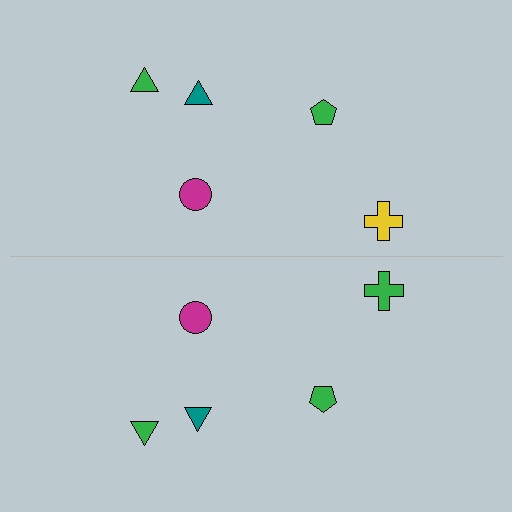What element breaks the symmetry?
The green cross on the bottom side breaks the symmetry — its mirror counterpart is yellow.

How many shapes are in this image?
There are 10 shapes in this image.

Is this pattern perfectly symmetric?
No, the pattern is not perfectly symmetric. The green cross on the bottom side breaks the symmetry — its mirror counterpart is yellow.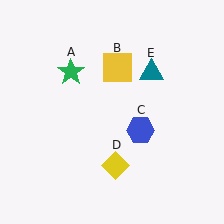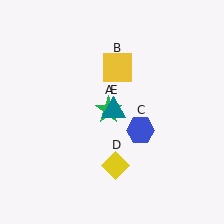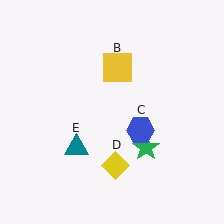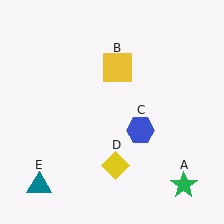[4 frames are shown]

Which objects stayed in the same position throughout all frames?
Yellow square (object B) and blue hexagon (object C) and yellow diamond (object D) remained stationary.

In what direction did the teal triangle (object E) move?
The teal triangle (object E) moved down and to the left.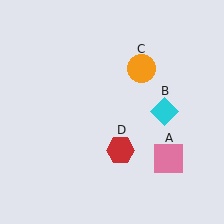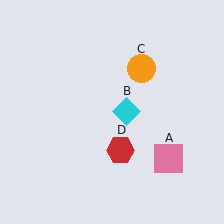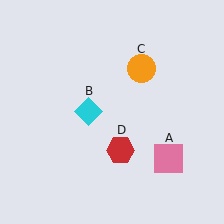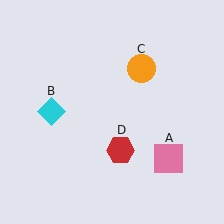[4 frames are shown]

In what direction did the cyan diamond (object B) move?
The cyan diamond (object B) moved left.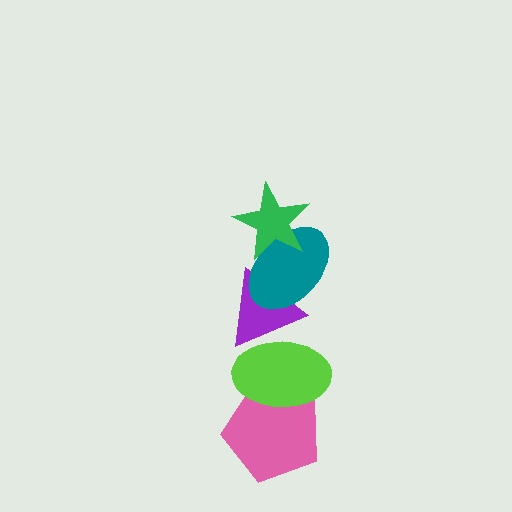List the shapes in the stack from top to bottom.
From top to bottom: the green star, the teal ellipse, the purple triangle, the lime ellipse, the pink pentagon.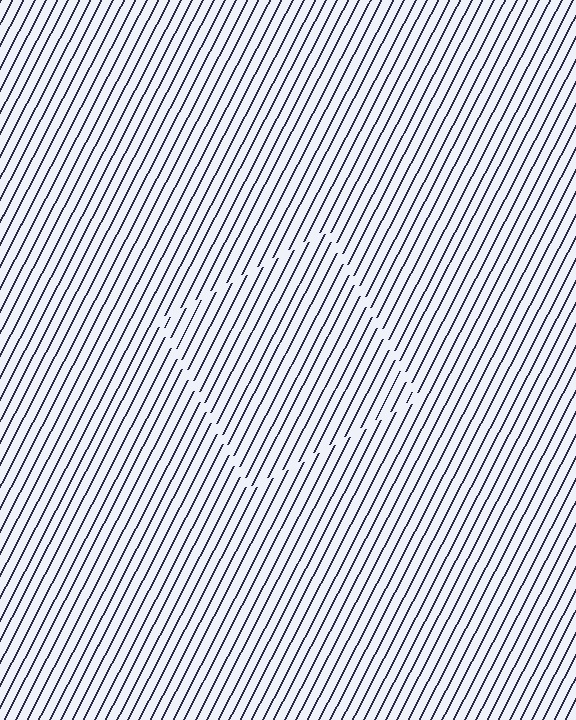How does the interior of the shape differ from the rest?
The interior of the shape contains the same grating, shifted by half a period — the contour is defined by the phase discontinuity where line-ends from the inner and outer gratings abut.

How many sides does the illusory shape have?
4 sides — the line-ends trace a square.